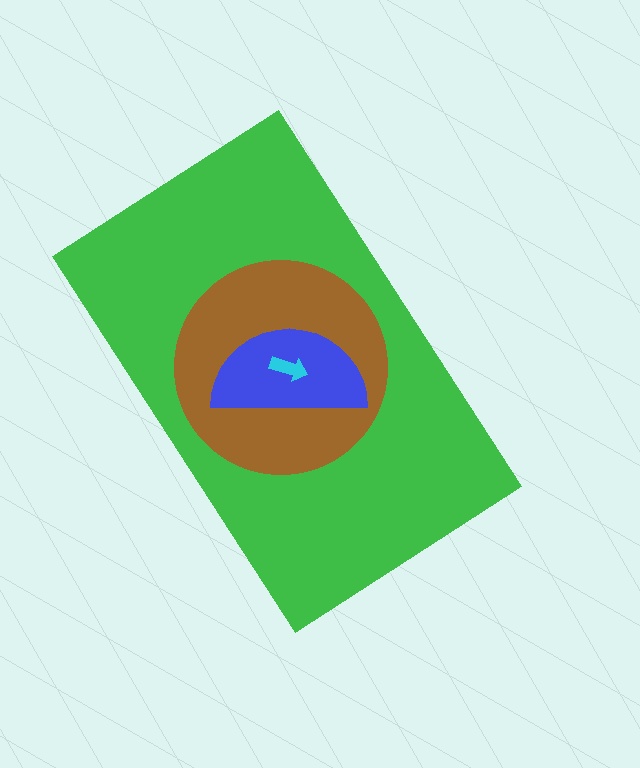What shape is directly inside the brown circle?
The blue semicircle.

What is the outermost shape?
The green rectangle.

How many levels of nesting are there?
4.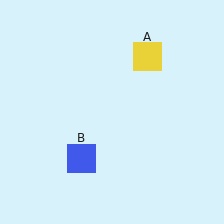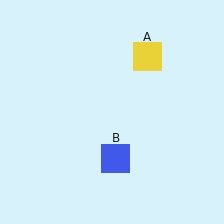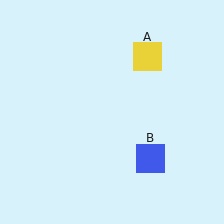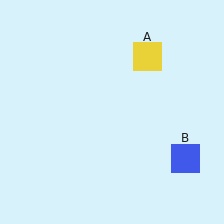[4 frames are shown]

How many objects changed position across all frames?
1 object changed position: blue square (object B).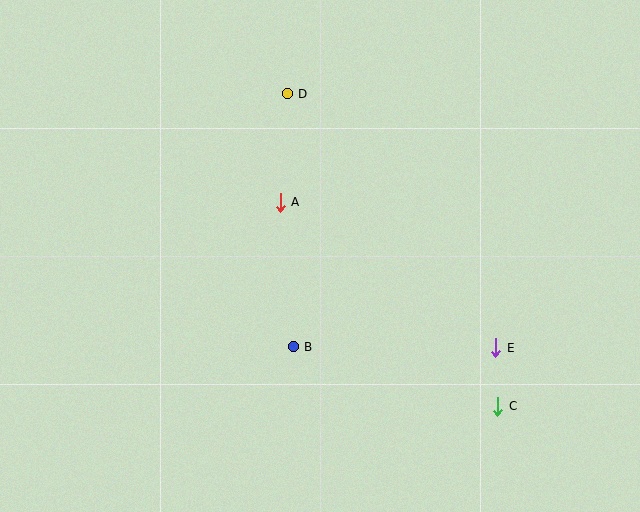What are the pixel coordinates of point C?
Point C is at (498, 406).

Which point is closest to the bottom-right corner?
Point C is closest to the bottom-right corner.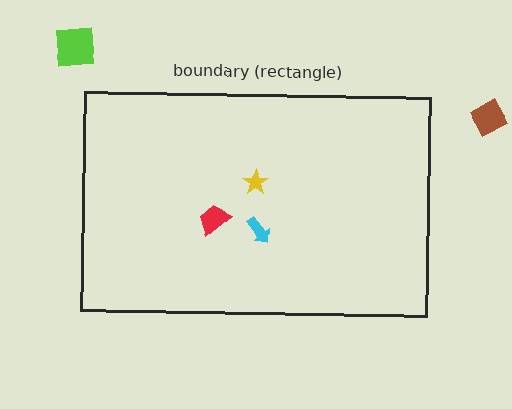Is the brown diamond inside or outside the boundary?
Outside.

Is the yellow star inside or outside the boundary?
Inside.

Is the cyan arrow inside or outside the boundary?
Inside.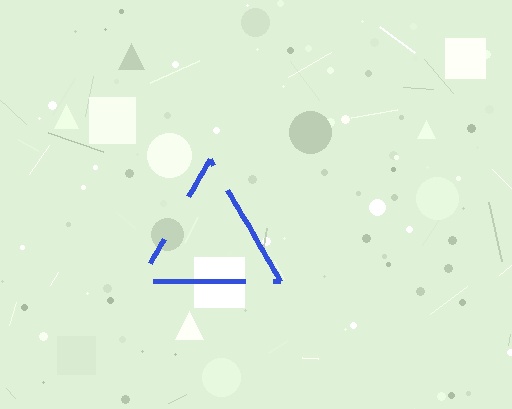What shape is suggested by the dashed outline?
The dashed outline suggests a triangle.